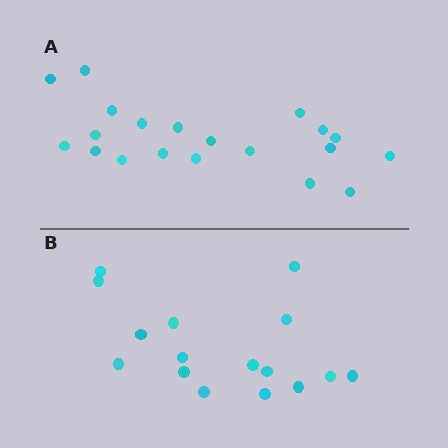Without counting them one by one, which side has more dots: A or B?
Region A (the top region) has more dots.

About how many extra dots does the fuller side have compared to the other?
Region A has about 4 more dots than region B.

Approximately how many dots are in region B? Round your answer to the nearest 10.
About 20 dots. (The exact count is 16, which rounds to 20.)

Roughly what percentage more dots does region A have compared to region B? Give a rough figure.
About 25% more.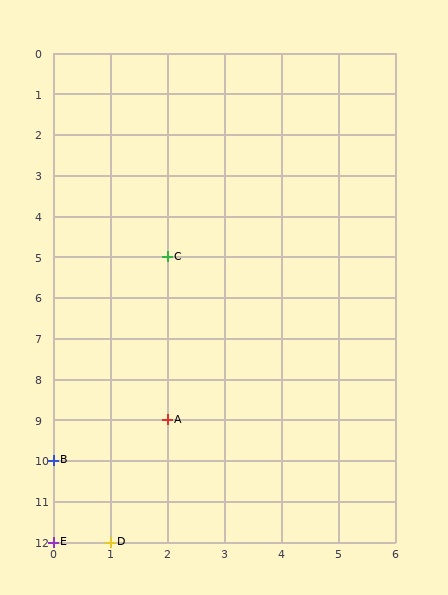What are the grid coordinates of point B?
Point B is at grid coordinates (0, 10).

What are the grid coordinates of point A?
Point A is at grid coordinates (2, 9).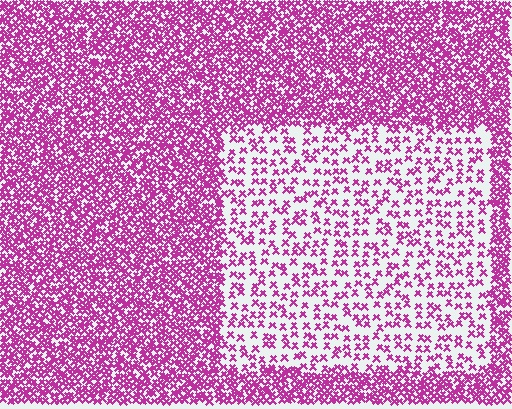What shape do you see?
I see a rectangle.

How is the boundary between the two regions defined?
The boundary is defined by a change in element density (approximately 2.7x ratio). All elements are the same color, size, and shape.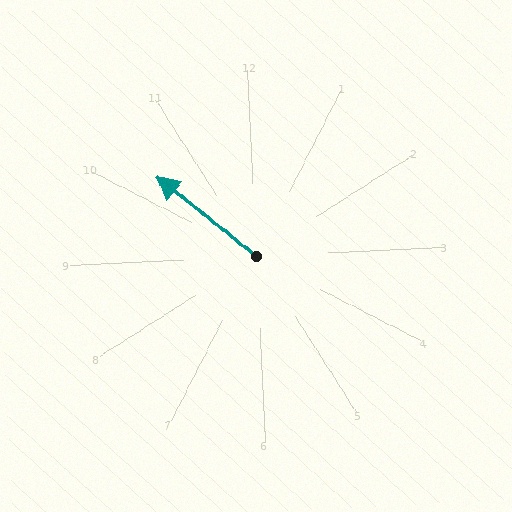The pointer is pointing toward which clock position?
Roughly 10 o'clock.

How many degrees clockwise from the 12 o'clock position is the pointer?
Approximately 311 degrees.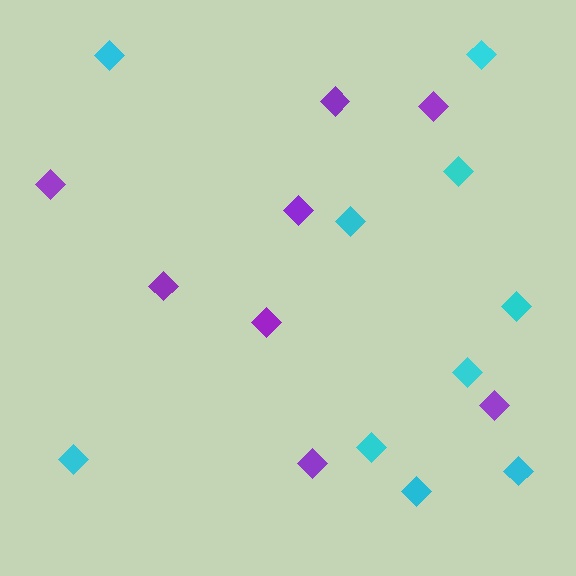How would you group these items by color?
There are 2 groups: one group of purple diamonds (8) and one group of cyan diamonds (10).